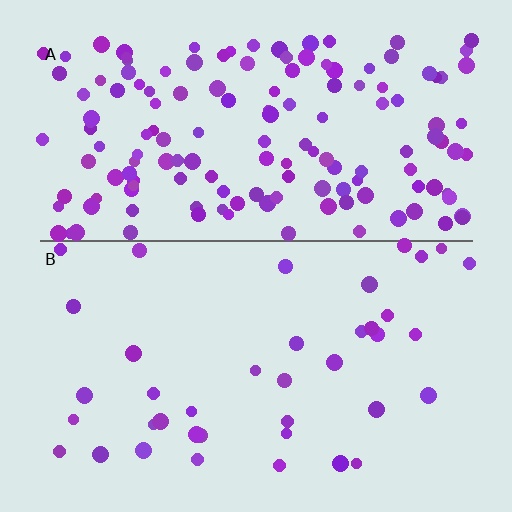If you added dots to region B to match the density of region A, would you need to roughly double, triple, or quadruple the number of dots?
Approximately quadruple.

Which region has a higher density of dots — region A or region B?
A (the top).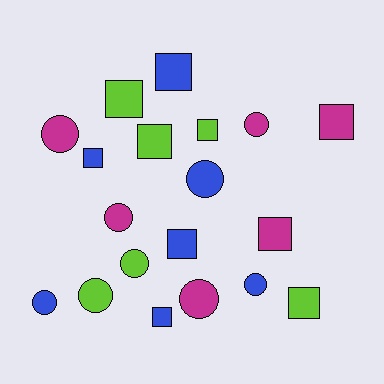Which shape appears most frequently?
Square, with 10 objects.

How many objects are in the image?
There are 19 objects.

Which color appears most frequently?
Blue, with 7 objects.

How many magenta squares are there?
There are 2 magenta squares.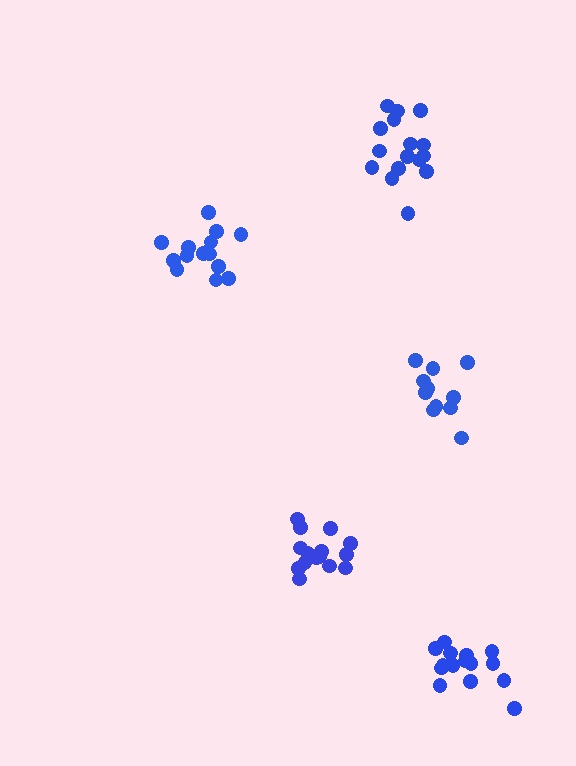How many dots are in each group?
Group 1: 16 dots, Group 2: 11 dots, Group 3: 15 dots, Group 4: 15 dots, Group 5: 16 dots (73 total).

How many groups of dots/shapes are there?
There are 5 groups.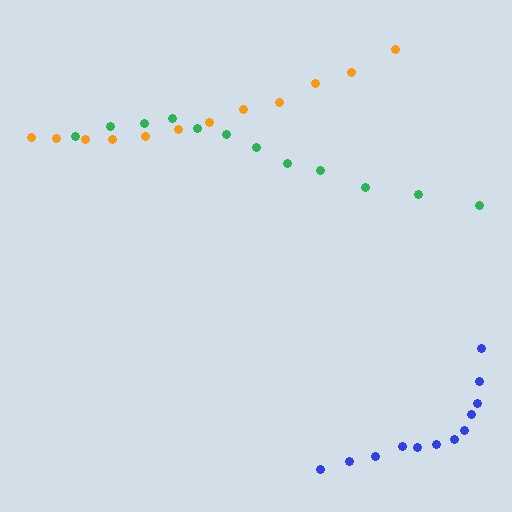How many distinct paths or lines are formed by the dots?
There are 3 distinct paths.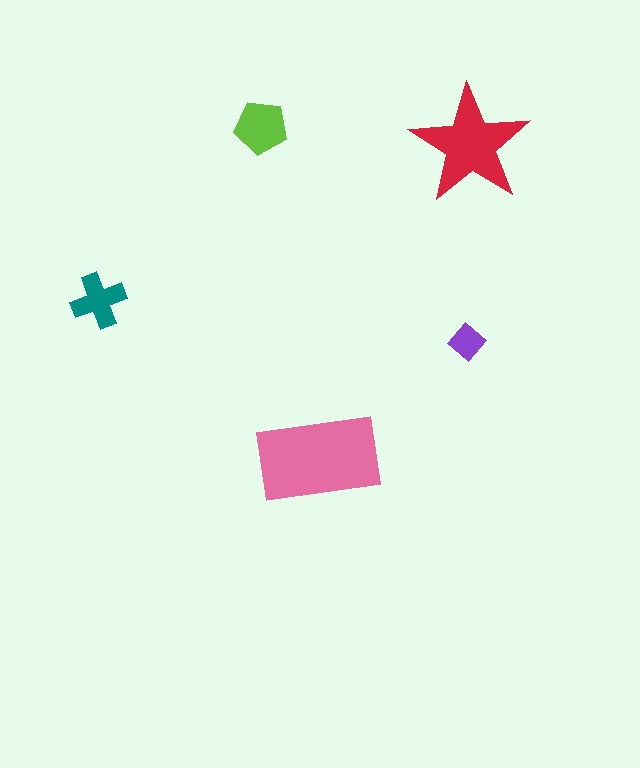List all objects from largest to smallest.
The pink rectangle, the red star, the lime pentagon, the teal cross, the purple diamond.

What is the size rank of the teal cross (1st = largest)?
4th.